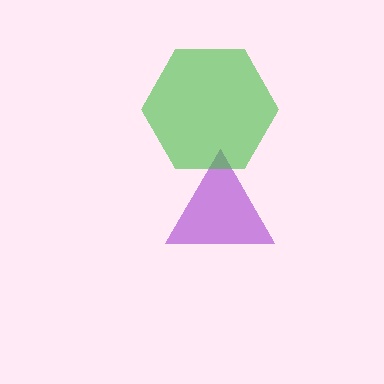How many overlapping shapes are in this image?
There are 2 overlapping shapes in the image.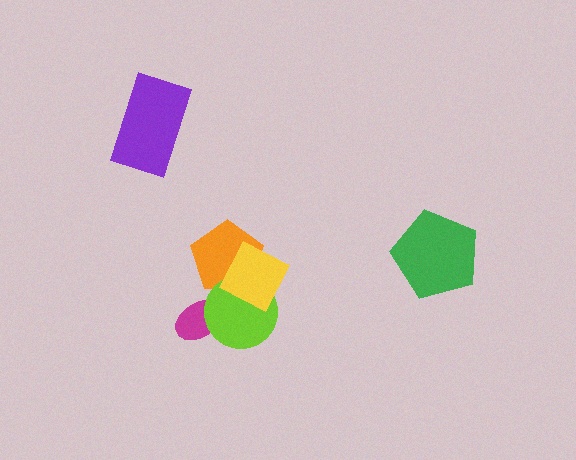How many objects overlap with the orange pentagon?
2 objects overlap with the orange pentagon.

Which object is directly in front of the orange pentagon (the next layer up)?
The lime circle is directly in front of the orange pentagon.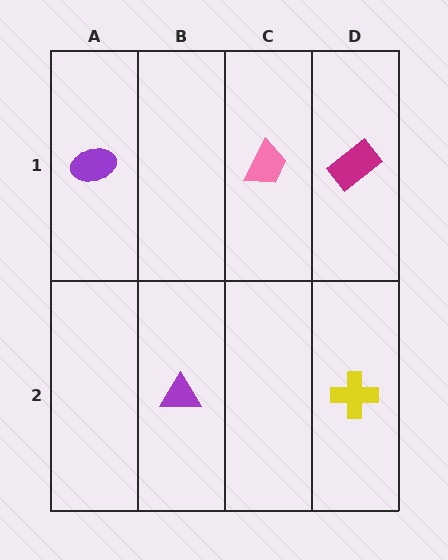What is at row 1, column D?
A magenta rectangle.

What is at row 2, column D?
A yellow cross.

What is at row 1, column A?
A purple ellipse.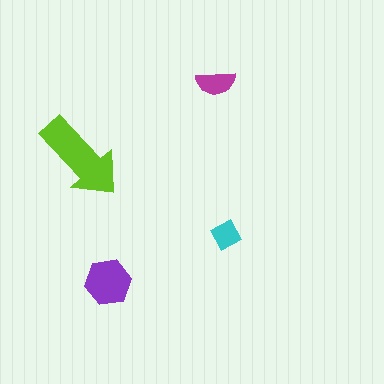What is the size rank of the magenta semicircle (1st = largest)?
3rd.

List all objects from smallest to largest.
The cyan diamond, the magenta semicircle, the purple hexagon, the lime arrow.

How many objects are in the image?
There are 4 objects in the image.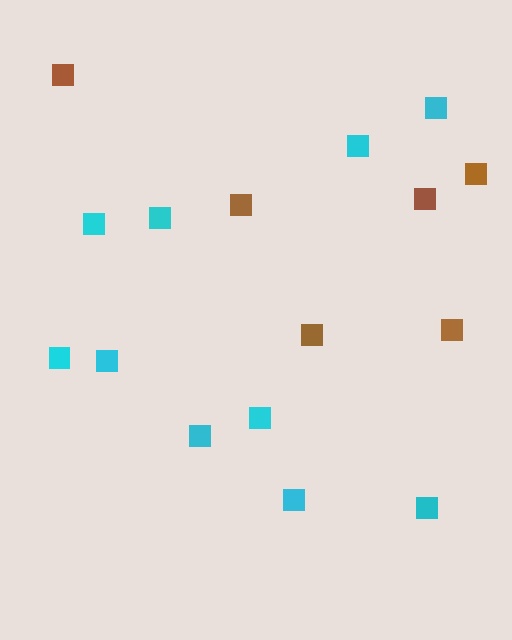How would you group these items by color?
There are 2 groups: one group of cyan squares (10) and one group of brown squares (6).